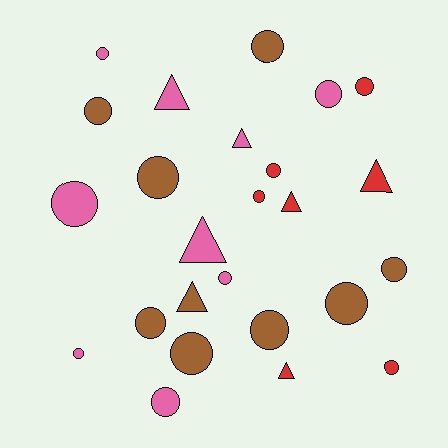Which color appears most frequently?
Pink, with 9 objects.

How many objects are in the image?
There are 25 objects.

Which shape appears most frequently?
Circle, with 18 objects.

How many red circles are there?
There are 4 red circles.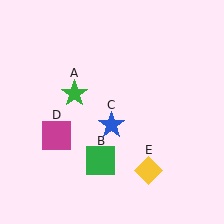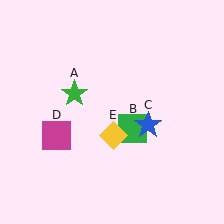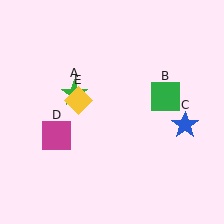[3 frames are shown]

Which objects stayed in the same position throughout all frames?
Green star (object A) and magenta square (object D) remained stationary.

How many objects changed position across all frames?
3 objects changed position: green square (object B), blue star (object C), yellow diamond (object E).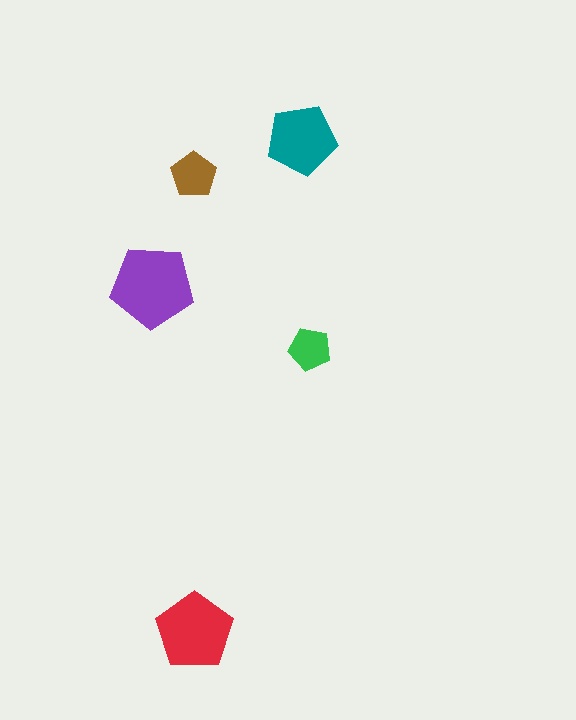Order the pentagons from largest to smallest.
the purple one, the red one, the teal one, the brown one, the green one.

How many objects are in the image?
There are 5 objects in the image.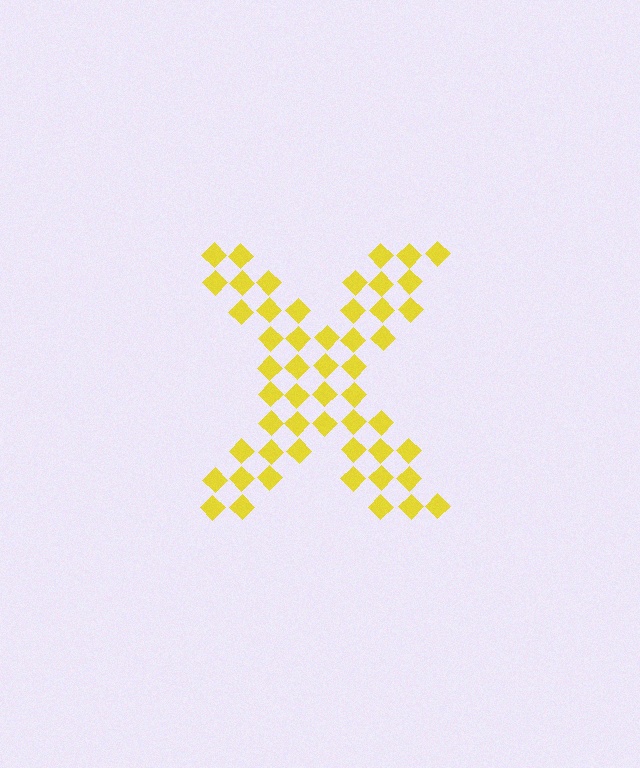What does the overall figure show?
The overall figure shows the letter X.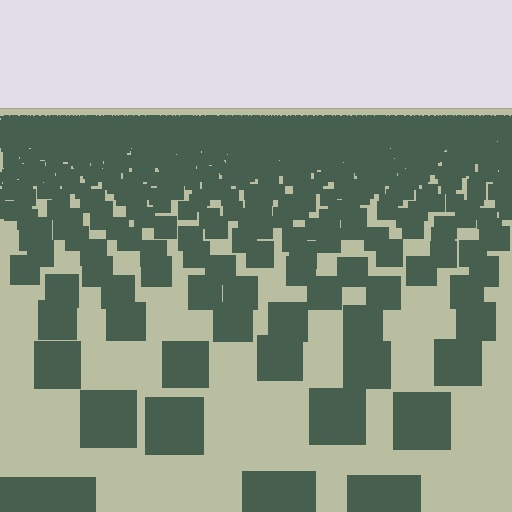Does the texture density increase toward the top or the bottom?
Density increases toward the top.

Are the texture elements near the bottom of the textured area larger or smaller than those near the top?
Larger. Near the bottom, elements are closer to the viewer and appear at a bigger on-screen size.